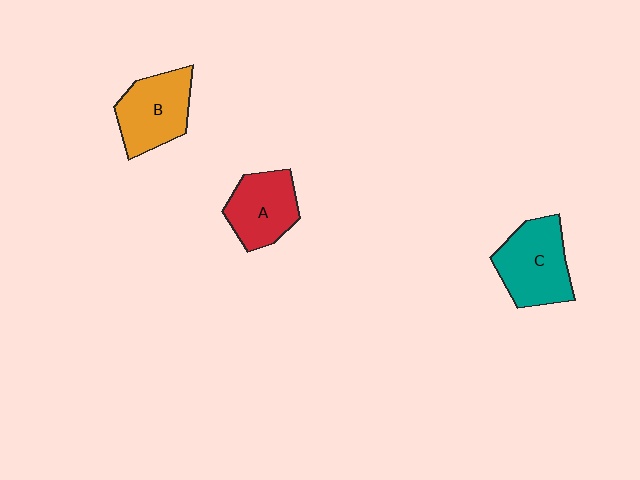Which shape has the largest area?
Shape C (teal).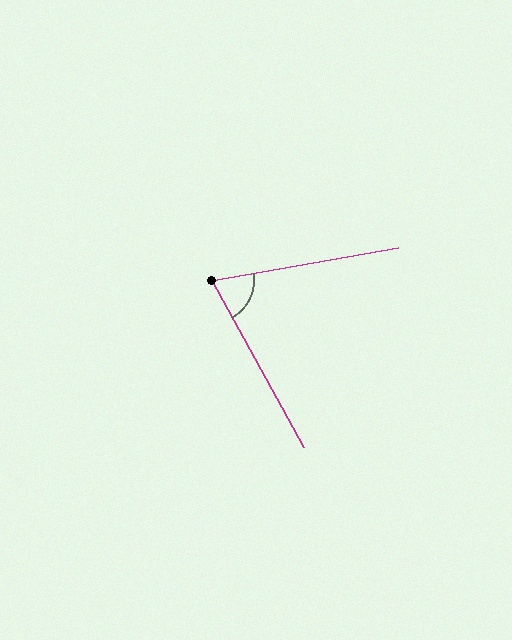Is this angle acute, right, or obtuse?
It is acute.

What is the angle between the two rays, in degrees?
Approximately 71 degrees.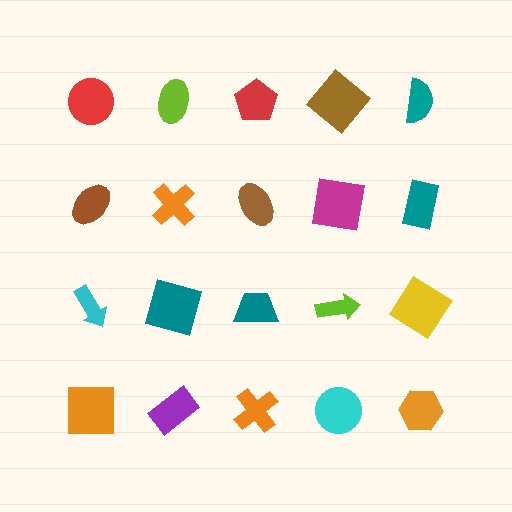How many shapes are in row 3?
5 shapes.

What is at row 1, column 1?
A red circle.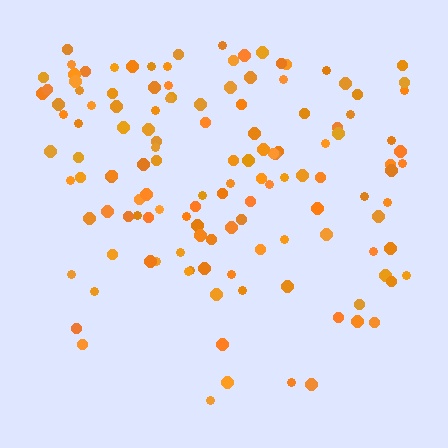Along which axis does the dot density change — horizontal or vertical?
Vertical.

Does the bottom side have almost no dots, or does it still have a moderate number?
Still a moderate number, just noticeably fewer than the top.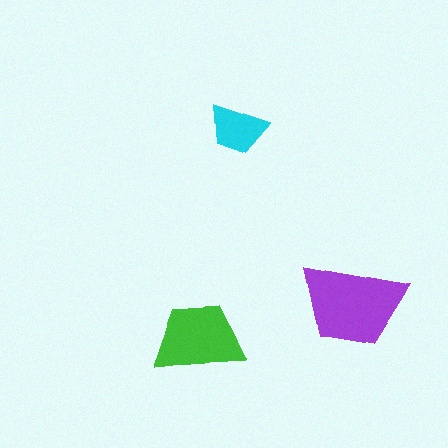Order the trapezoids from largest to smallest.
the purple one, the green one, the cyan one.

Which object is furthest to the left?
The green trapezoid is leftmost.